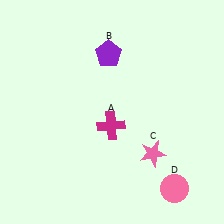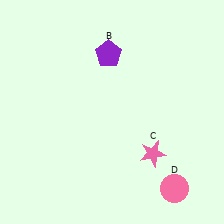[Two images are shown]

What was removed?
The magenta cross (A) was removed in Image 2.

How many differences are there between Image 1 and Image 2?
There is 1 difference between the two images.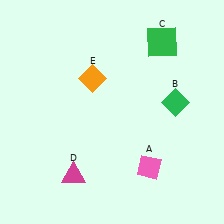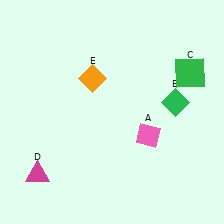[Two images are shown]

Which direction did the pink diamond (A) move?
The pink diamond (A) moved up.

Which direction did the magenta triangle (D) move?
The magenta triangle (D) moved left.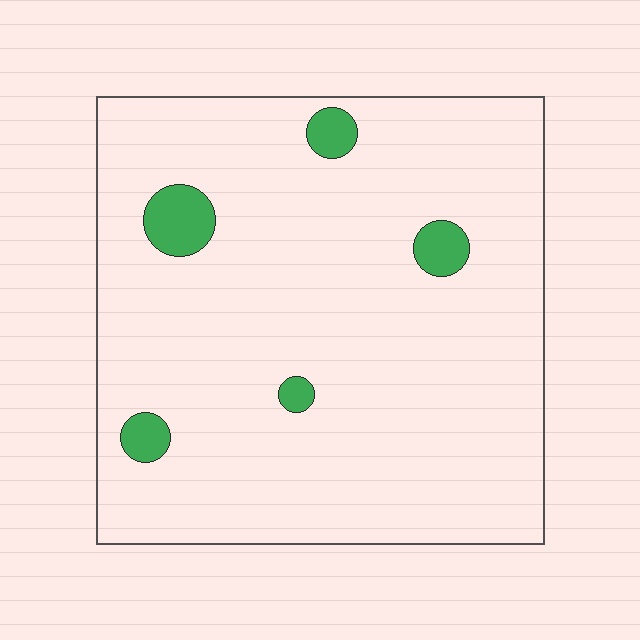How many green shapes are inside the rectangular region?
5.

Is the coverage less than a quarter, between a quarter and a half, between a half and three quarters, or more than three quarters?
Less than a quarter.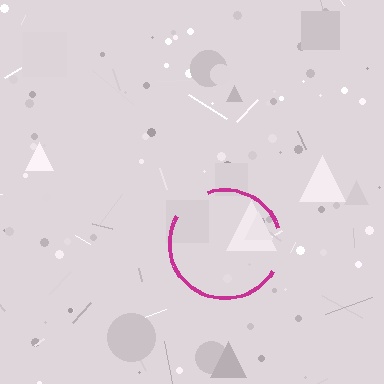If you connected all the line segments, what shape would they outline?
They would outline a circle.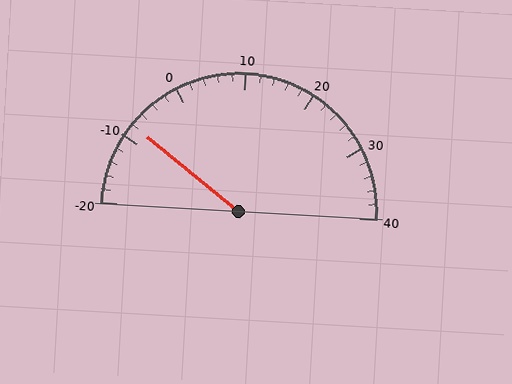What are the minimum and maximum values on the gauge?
The gauge ranges from -20 to 40.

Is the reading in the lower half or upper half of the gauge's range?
The reading is in the lower half of the range (-20 to 40).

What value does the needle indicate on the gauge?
The needle indicates approximately -8.